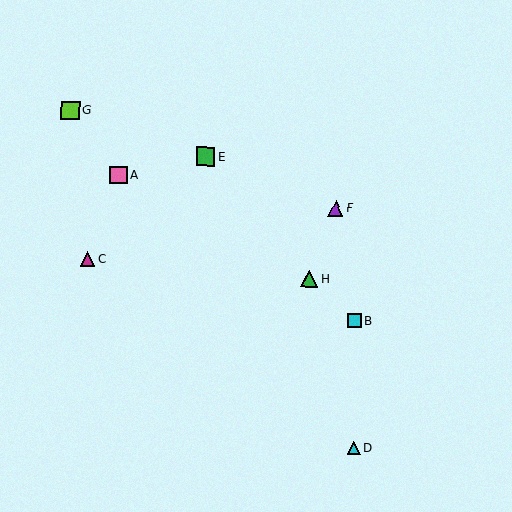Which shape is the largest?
The green square (labeled E) is the largest.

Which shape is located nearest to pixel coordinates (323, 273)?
The green triangle (labeled H) at (309, 279) is nearest to that location.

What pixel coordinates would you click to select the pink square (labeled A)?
Click at (118, 175) to select the pink square A.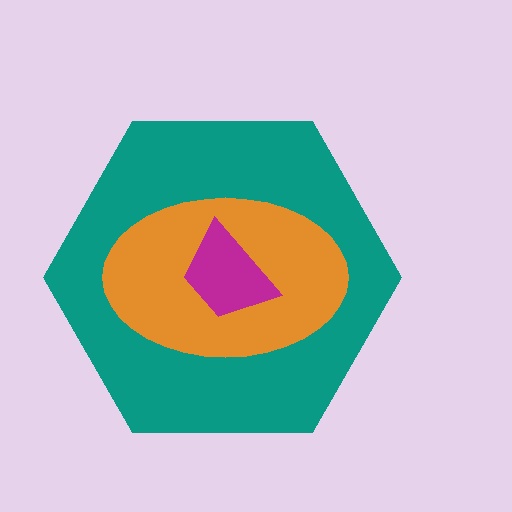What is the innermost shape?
The magenta trapezoid.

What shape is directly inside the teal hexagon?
The orange ellipse.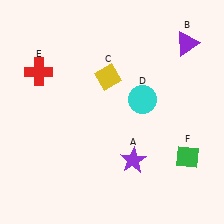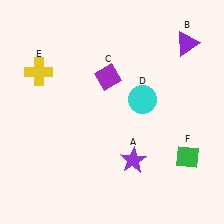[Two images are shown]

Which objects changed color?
C changed from yellow to purple. E changed from red to yellow.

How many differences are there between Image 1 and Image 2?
There are 2 differences between the two images.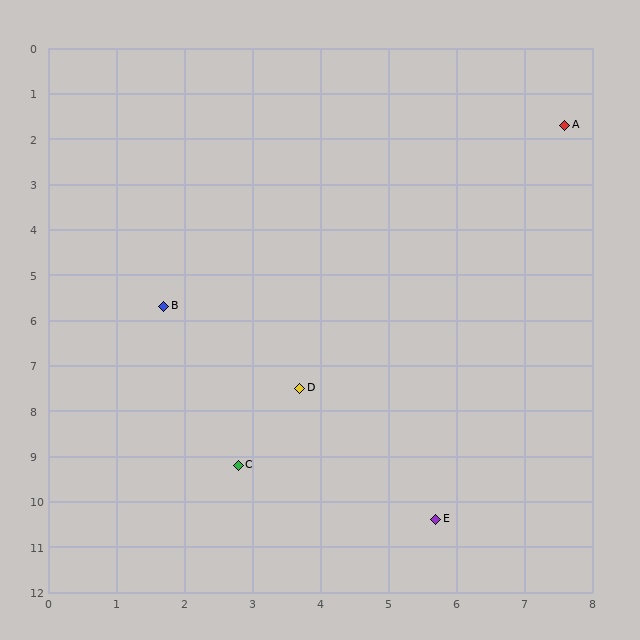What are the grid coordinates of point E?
Point E is at approximately (5.7, 10.4).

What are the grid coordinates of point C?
Point C is at approximately (2.8, 9.2).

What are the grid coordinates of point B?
Point B is at approximately (1.7, 5.7).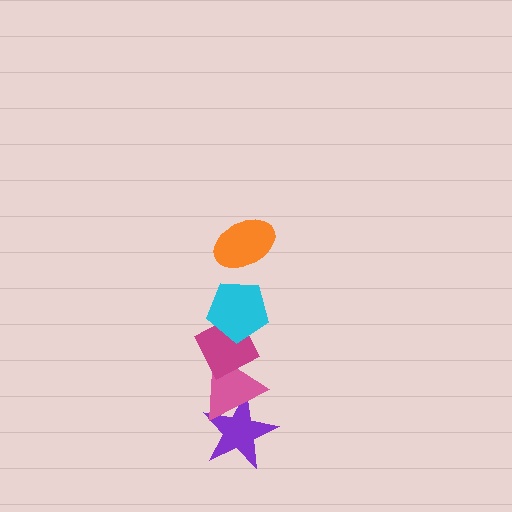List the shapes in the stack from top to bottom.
From top to bottom: the orange ellipse, the cyan pentagon, the magenta diamond, the pink triangle, the purple star.